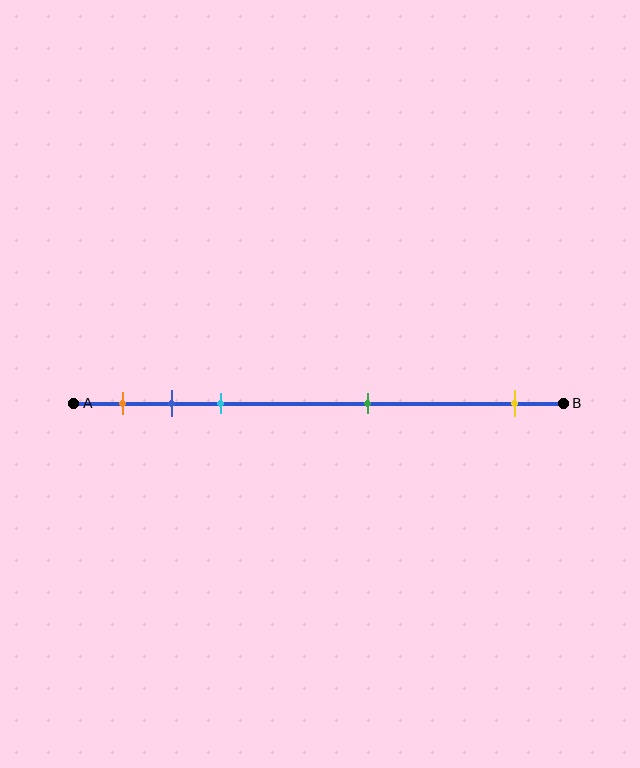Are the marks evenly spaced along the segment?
No, the marks are not evenly spaced.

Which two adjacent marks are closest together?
The blue and cyan marks are the closest adjacent pair.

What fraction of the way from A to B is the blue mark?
The blue mark is approximately 20% (0.2) of the way from A to B.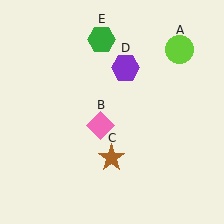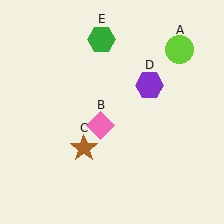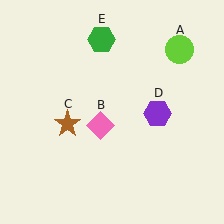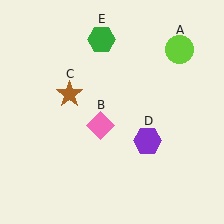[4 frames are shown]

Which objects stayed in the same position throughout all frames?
Lime circle (object A) and pink diamond (object B) and green hexagon (object E) remained stationary.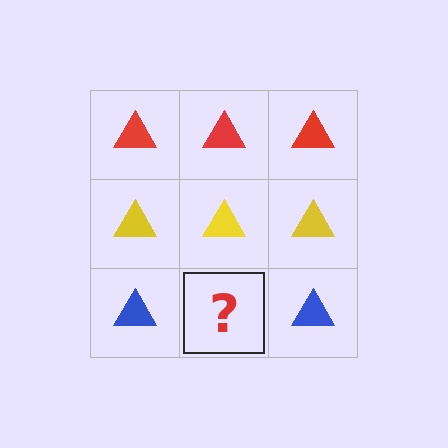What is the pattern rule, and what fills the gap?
The rule is that each row has a consistent color. The gap should be filled with a blue triangle.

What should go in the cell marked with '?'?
The missing cell should contain a blue triangle.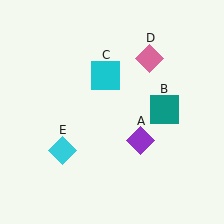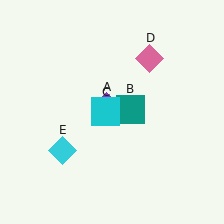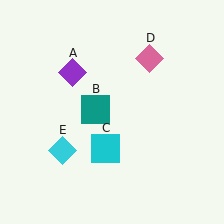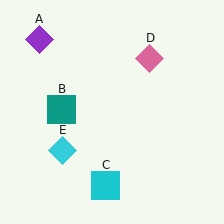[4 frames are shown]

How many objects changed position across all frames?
3 objects changed position: purple diamond (object A), teal square (object B), cyan square (object C).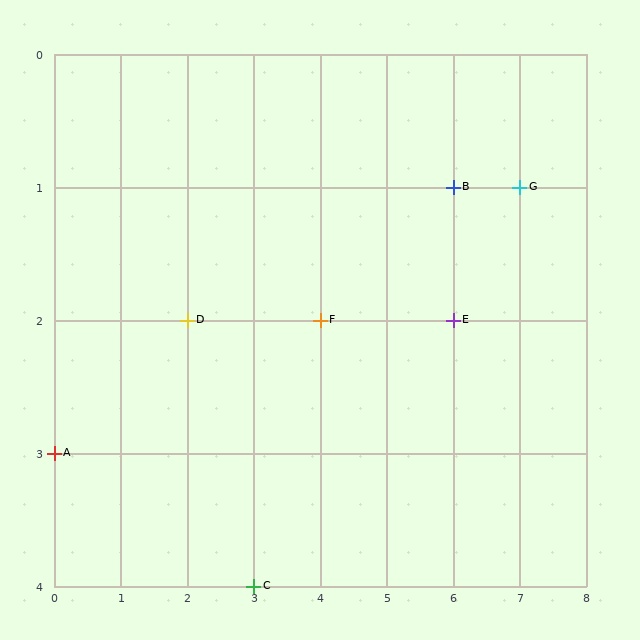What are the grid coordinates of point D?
Point D is at grid coordinates (2, 2).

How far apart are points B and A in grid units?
Points B and A are 6 columns and 2 rows apart (about 6.3 grid units diagonally).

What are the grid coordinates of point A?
Point A is at grid coordinates (0, 3).